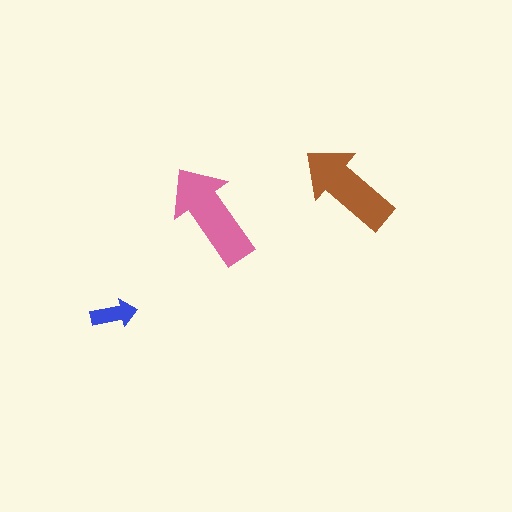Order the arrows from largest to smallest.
the pink one, the brown one, the blue one.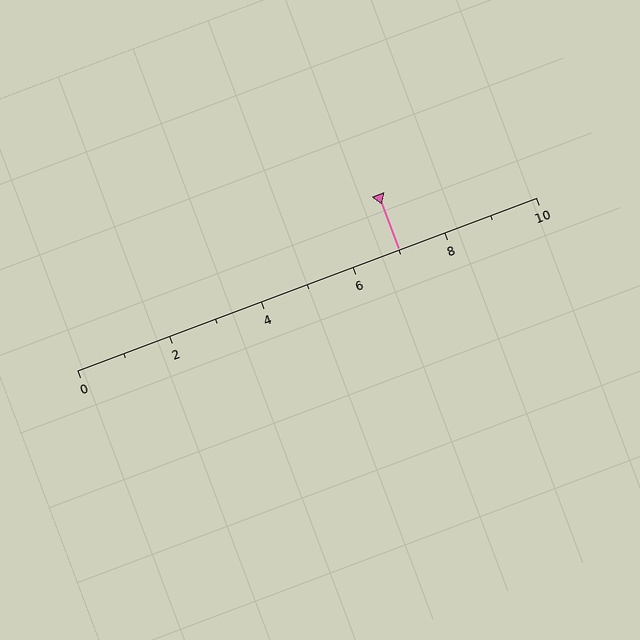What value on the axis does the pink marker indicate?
The marker indicates approximately 7.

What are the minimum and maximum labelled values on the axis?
The axis runs from 0 to 10.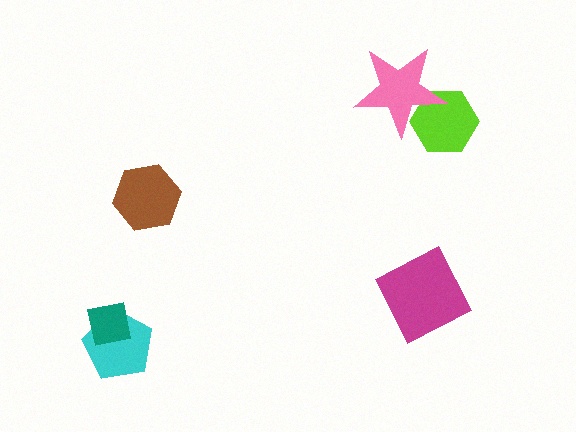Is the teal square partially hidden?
No, no other shape covers it.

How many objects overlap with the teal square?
1 object overlaps with the teal square.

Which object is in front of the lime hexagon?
The pink star is in front of the lime hexagon.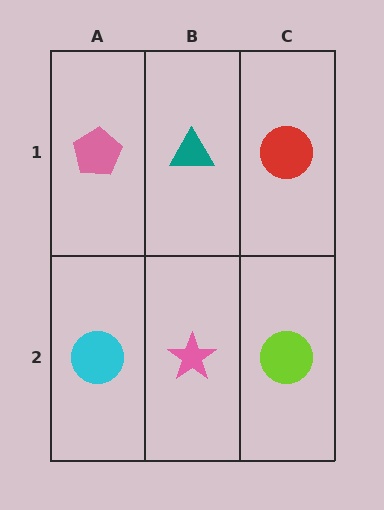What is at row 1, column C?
A red circle.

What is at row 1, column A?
A pink pentagon.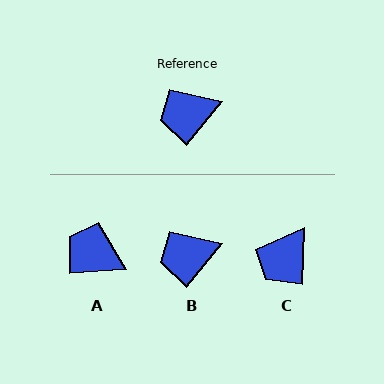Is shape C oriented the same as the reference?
No, it is off by about 37 degrees.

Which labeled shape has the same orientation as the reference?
B.